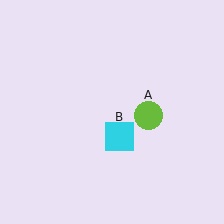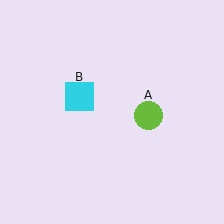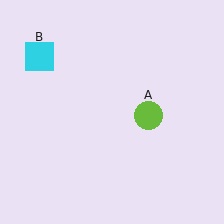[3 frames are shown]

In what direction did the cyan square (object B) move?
The cyan square (object B) moved up and to the left.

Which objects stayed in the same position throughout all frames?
Lime circle (object A) remained stationary.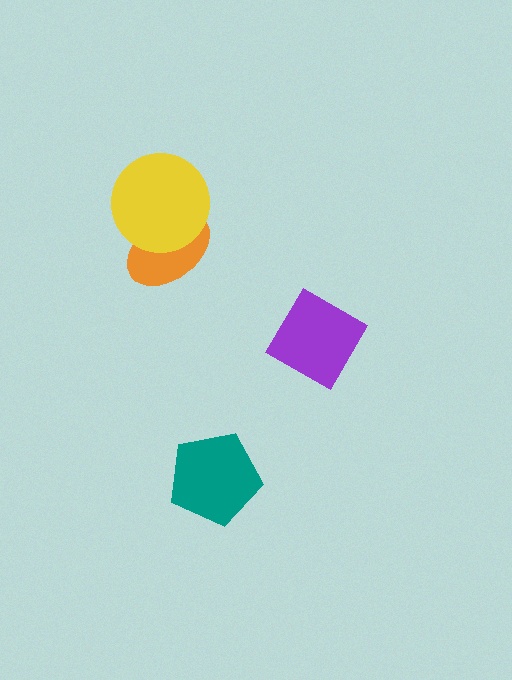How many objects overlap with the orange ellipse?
1 object overlaps with the orange ellipse.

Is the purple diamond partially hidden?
No, no other shape covers it.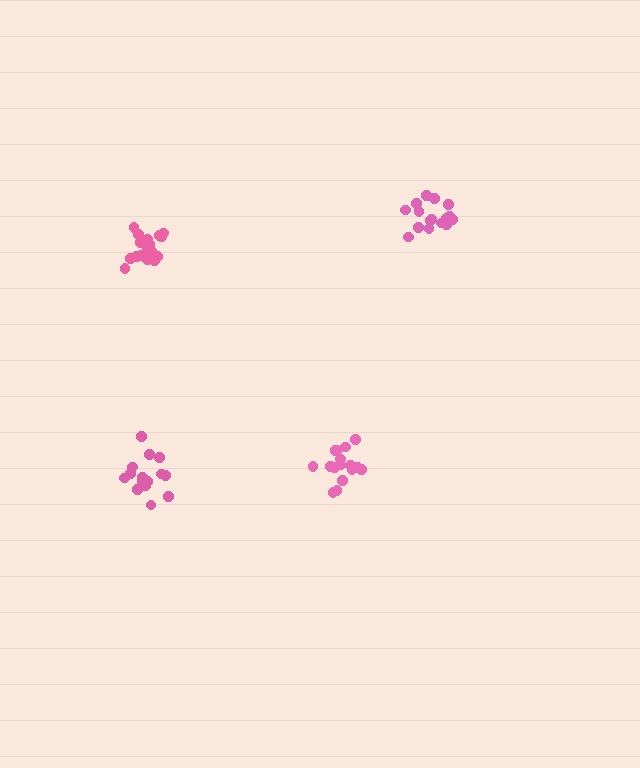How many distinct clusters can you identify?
There are 4 distinct clusters.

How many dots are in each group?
Group 1: 17 dots, Group 2: 16 dots, Group 3: 17 dots, Group 4: 16 dots (66 total).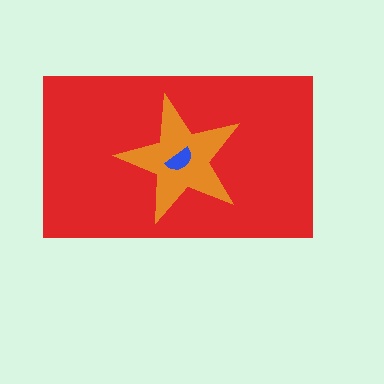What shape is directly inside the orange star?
The blue semicircle.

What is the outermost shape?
The red rectangle.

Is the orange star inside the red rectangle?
Yes.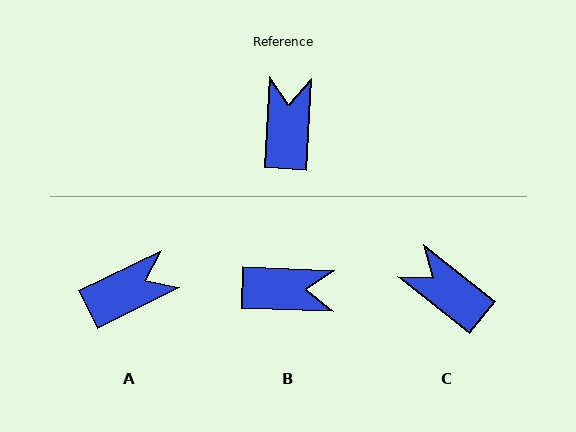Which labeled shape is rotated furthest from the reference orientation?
B, about 89 degrees away.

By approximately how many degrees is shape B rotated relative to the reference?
Approximately 89 degrees clockwise.